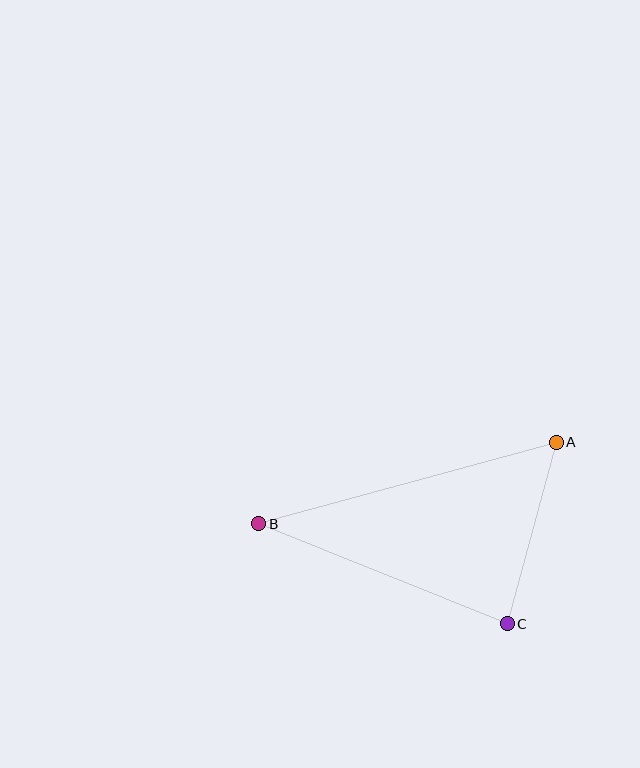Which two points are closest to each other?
Points A and C are closest to each other.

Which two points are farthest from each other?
Points A and B are farthest from each other.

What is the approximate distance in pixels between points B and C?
The distance between B and C is approximately 268 pixels.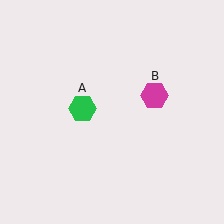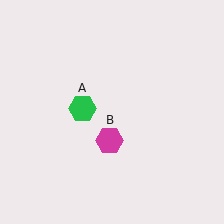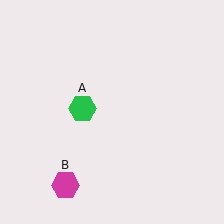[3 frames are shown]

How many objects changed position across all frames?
1 object changed position: magenta hexagon (object B).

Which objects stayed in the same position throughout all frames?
Green hexagon (object A) remained stationary.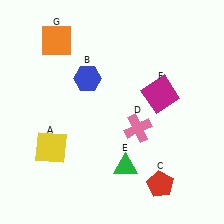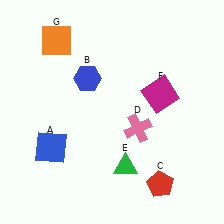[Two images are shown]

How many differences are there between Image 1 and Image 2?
There is 1 difference between the two images.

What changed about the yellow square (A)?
In Image 1, A is yellow. In Image 2, it changed to blue.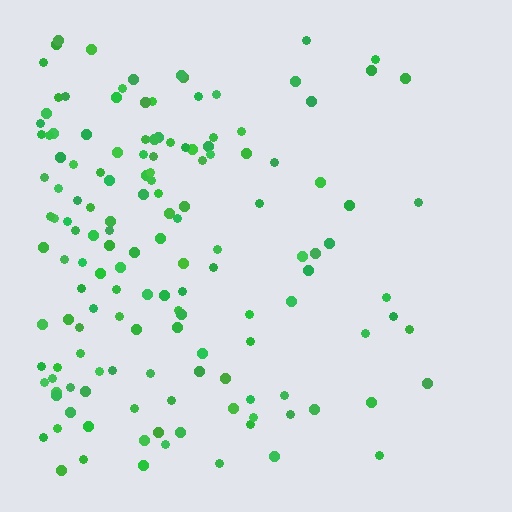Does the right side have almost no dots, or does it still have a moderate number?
Still a moderate number, just noticeably fewer than the left.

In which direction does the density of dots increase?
From right to left, with the left side densest.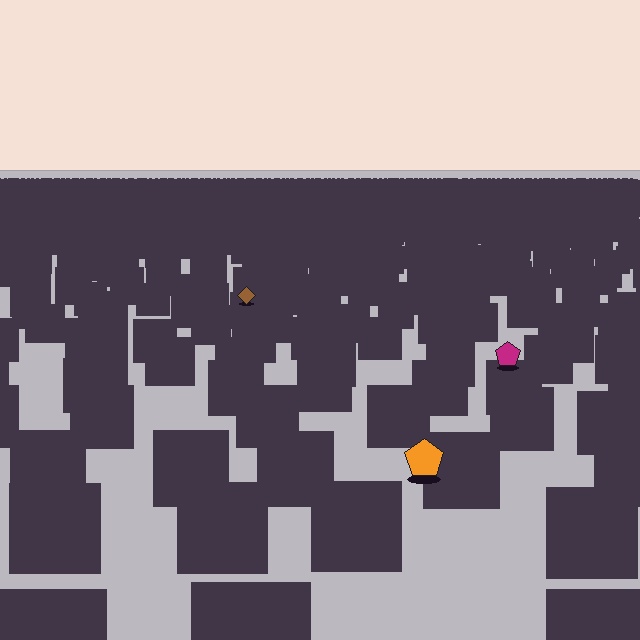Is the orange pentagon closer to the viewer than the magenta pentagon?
Yes. The orange pentagon is closer — you can tell from the texture gradient: the ground texture is coarser near it.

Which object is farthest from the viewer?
The brown diamond is farthest from the viewer. It appears smaller and the ground texture around it is denser.